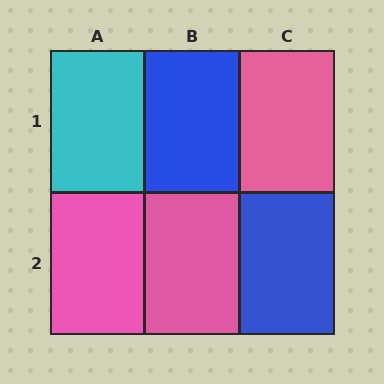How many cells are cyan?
1 cell is cyan.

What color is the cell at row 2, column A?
Pink.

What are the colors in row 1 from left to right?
Cyan, blue, pink.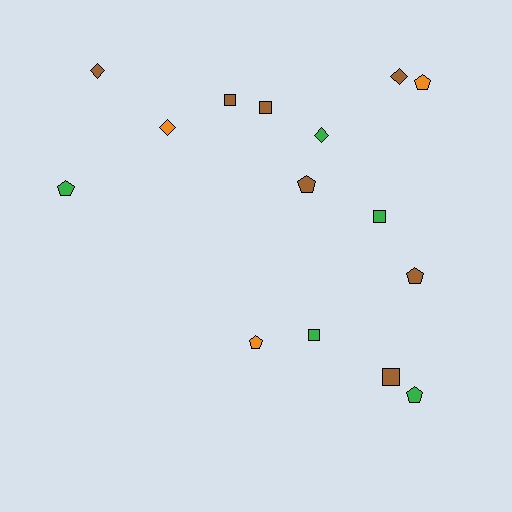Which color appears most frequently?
Brown, with 7 objects.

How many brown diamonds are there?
There are 2 brown diamonds.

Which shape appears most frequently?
Pentagon, with 6 objects.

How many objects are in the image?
There are 15 objects.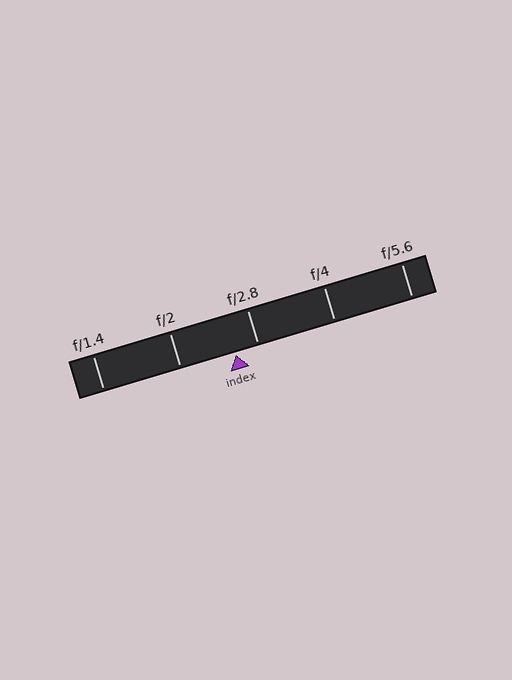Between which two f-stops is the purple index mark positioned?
The index mark is between f/2 and f/2.8.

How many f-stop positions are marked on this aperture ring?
There are 5 f-stop positions marked.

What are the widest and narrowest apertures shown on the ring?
The widest aperture shown is f/1.4 and the narrowest is f/5.6.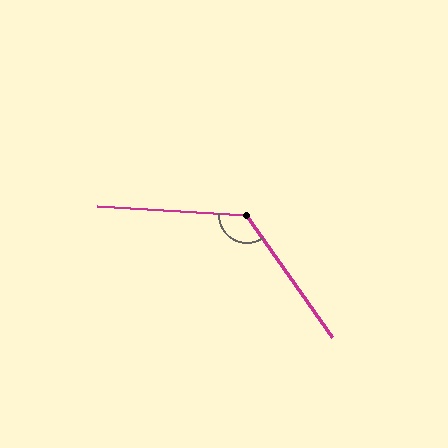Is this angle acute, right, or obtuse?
It is obtuse.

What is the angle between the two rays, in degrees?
Approximately 128 degrees.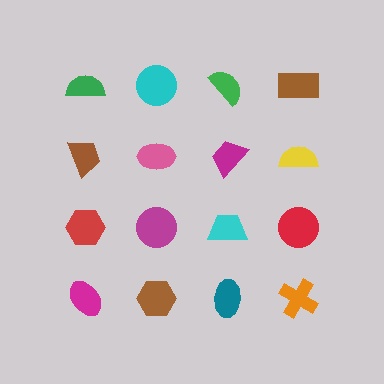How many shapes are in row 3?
4 shapes.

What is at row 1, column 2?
A cyan circle.